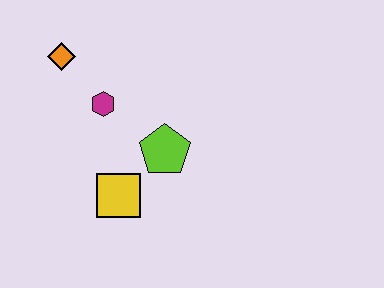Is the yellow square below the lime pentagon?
Yes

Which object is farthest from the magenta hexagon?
The yellow square is farthest from the magenta hexagon.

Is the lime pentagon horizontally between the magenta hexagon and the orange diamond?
No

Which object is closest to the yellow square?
The lime pentagon is closest to the yellow square.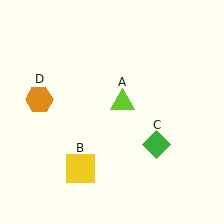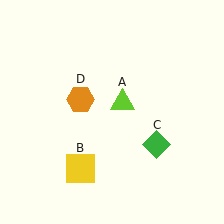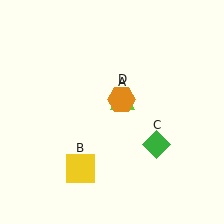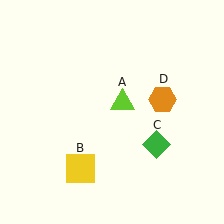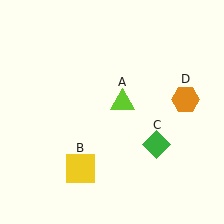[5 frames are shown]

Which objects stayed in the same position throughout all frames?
Lime triangle (object A) and yellow square (object B) and green diamond (object C) remained stationary.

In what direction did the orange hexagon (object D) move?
The orange hexagon (object D) moved right.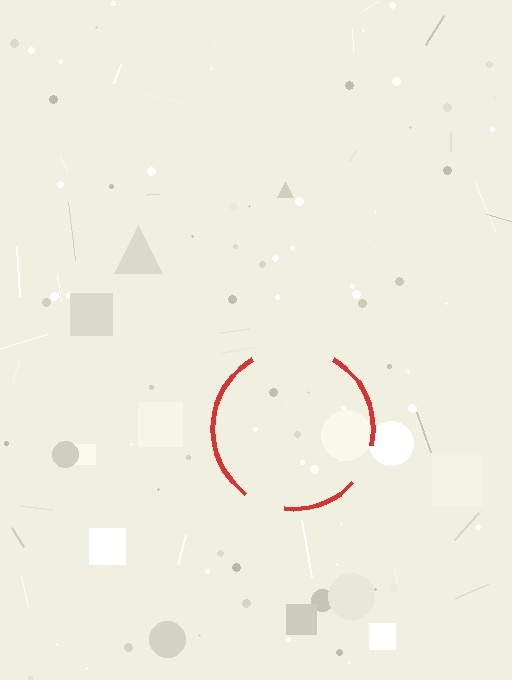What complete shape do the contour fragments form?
The contour fragments form a circle.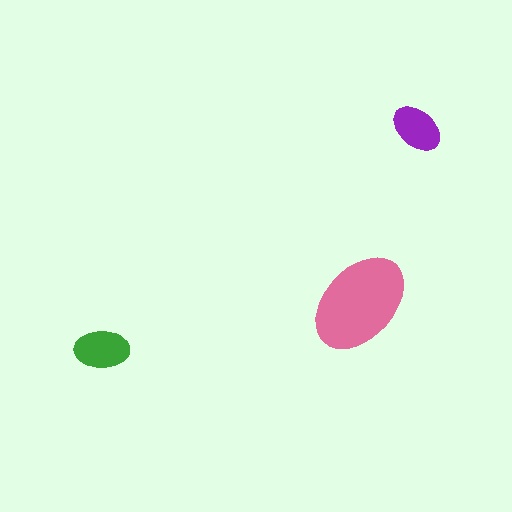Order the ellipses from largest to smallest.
the pink one, the green one, the purple one.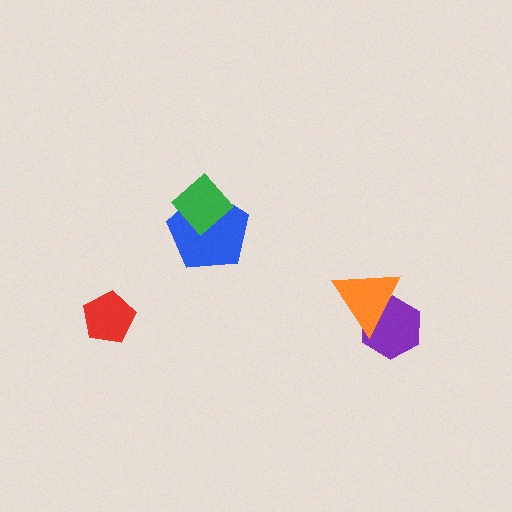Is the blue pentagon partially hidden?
Yes, it is partially covered by another shape.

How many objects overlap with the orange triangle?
1 object overlaps with the orange triangle.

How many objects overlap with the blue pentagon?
1 object overlaps with the blue pentagon.